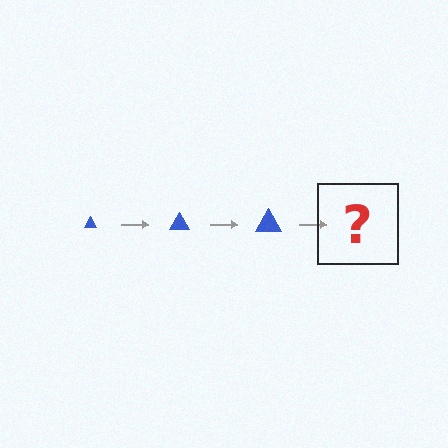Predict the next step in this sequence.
The next step is a blue triangle, larger than the previous one.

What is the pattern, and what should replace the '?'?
The pattern is that the triangle gets progressively larger each step. The '?' should be a blue triangle, larger than the previous one.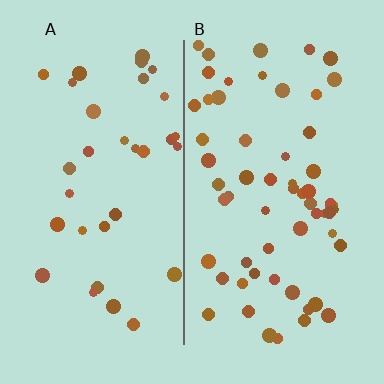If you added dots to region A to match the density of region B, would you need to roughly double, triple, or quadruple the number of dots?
Approximately double.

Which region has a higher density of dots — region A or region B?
B (the right).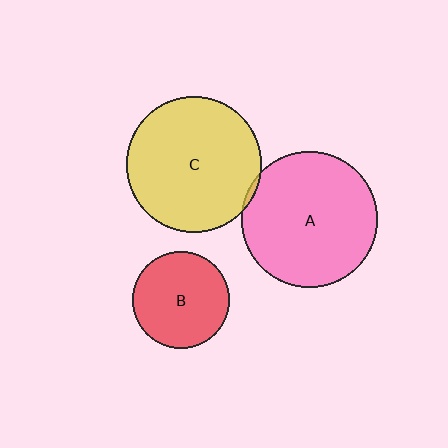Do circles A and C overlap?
Yes.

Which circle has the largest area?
Circle A (pink).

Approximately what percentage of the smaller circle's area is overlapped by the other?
Approximately 5%.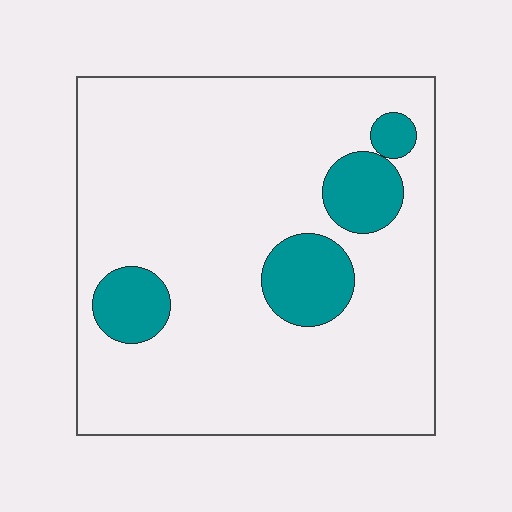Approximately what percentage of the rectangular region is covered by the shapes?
Approximately 15%.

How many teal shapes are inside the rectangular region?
4.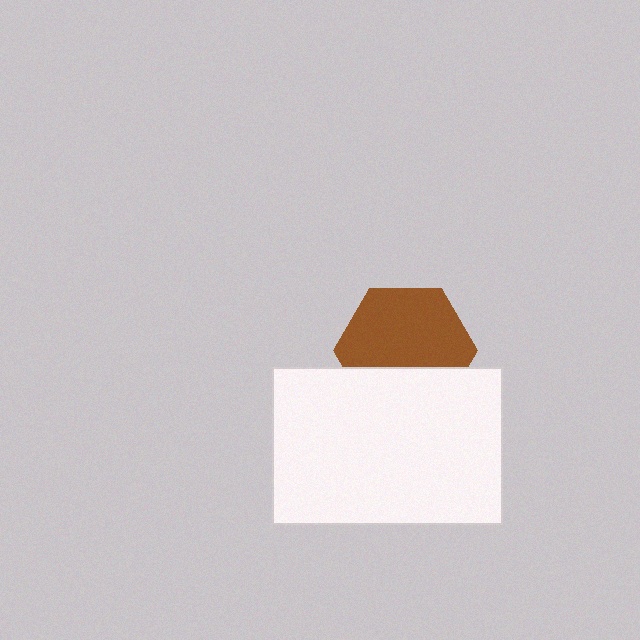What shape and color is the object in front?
The object in front is a white rectangle.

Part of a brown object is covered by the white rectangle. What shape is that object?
It is a hexagon.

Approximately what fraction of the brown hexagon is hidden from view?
Roughly 33% of the brown hexagon is hidden behind the white rectangle.